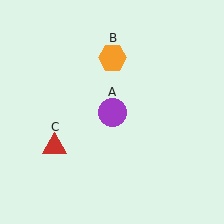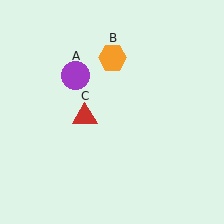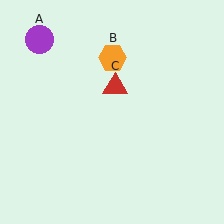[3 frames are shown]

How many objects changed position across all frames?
2 objects changed position: purple circle (object A), red triangle (object C).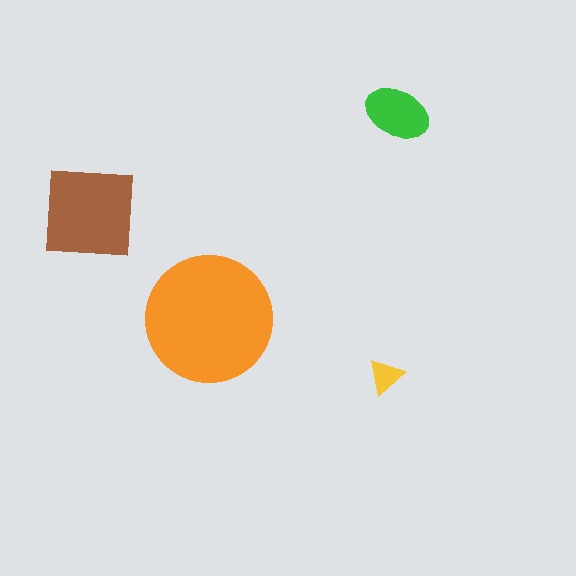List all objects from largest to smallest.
The orange circle, the brown square, the green ellipse, the yellow triangle.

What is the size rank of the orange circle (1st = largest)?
1st.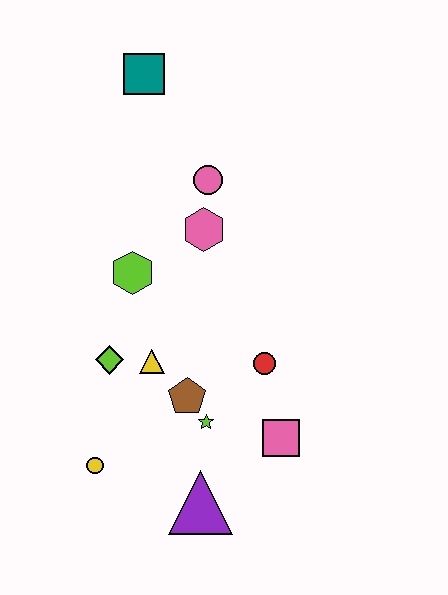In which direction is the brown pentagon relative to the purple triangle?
The brown pentagon is above the purple triangle.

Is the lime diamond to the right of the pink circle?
No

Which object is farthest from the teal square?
The purple triangle is farthest from the teal square.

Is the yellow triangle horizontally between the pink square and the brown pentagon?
No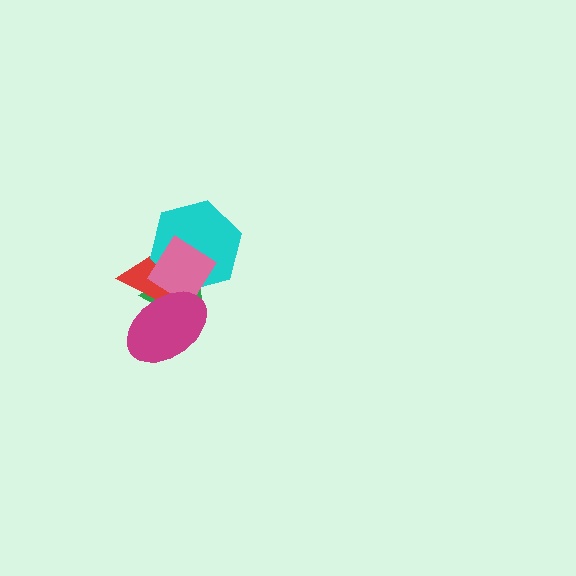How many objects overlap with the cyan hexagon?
3 objects overlap with the cyan hexagon.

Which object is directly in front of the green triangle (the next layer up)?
The red triangle is directly in front of the green triangle.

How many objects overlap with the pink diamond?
4 objects overlap with the pink diamond.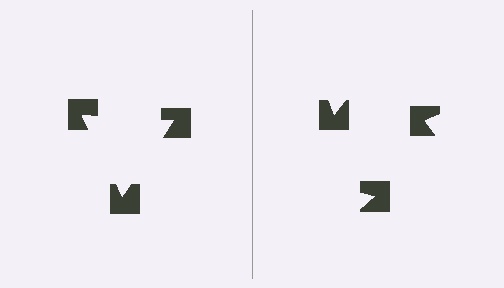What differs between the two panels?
The notched squares are positioned identically on both sides; only the wedge orientations differ. On the left they align to a triangle; on the right they are misaligned.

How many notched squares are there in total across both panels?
6 — 3 on each side.